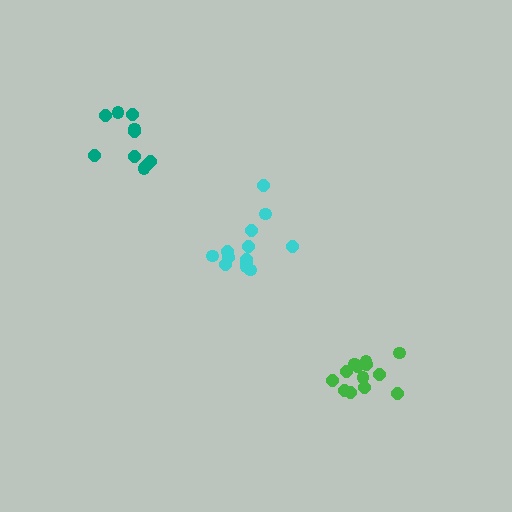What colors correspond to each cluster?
The clusters are colored: cyan, green, teal.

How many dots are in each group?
Group 1: 13 dots, Group 2: 13 dots, Group 3: 10 dots (36 total).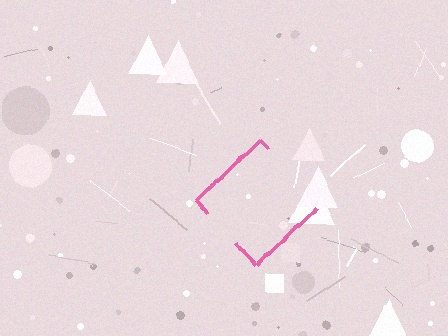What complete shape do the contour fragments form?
The contour fragments form a diamond.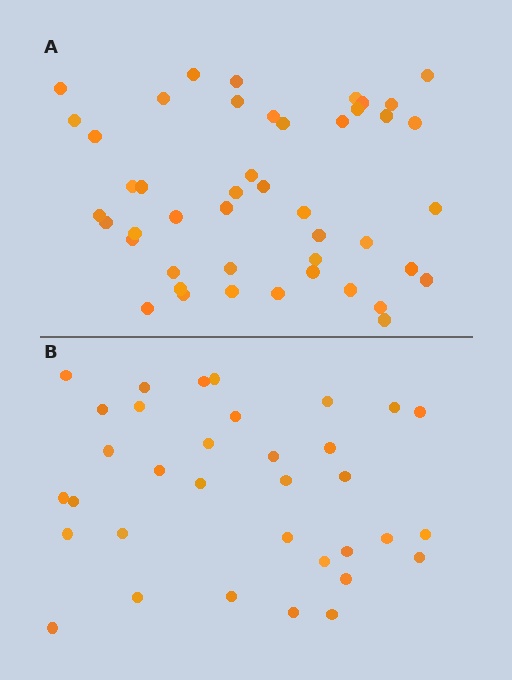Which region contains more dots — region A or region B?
Region A (the top region) has more dots.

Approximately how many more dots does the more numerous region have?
Region A has roughly 12 or so more dots than region B.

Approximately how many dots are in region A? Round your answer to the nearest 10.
About 50 dots. (The exact count is 46, which rounds to 50.)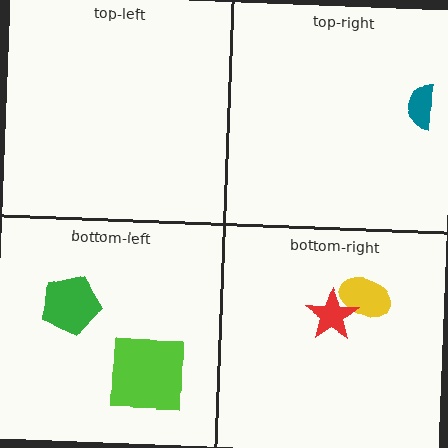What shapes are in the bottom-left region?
The lime square, the green pentagon.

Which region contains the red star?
The bottom-right region.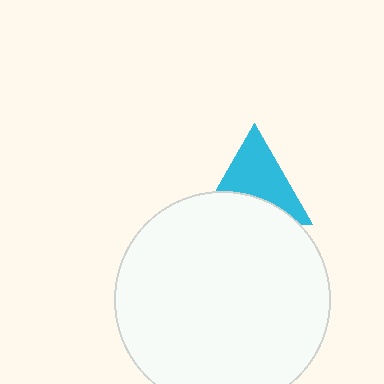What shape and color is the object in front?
The object in front is a white circle.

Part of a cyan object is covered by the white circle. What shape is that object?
It is a triangle.